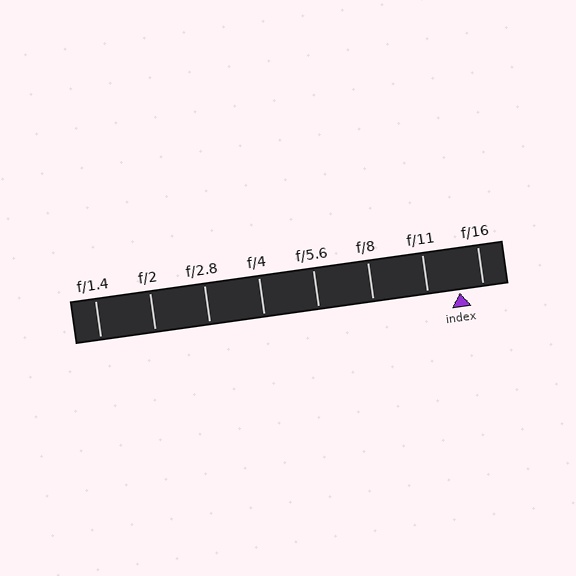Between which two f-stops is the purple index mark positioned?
The index mark is between f/11 and f/16.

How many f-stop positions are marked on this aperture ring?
There are 8 f-stop positions marked.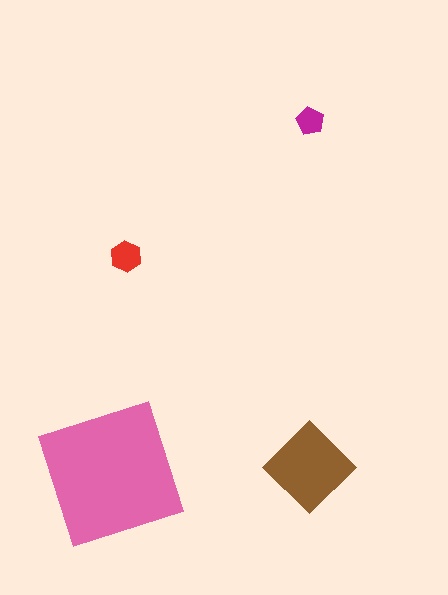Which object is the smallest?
The magenta pentagon.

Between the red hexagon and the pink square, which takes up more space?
The pink square.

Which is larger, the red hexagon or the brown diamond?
The brown diamond.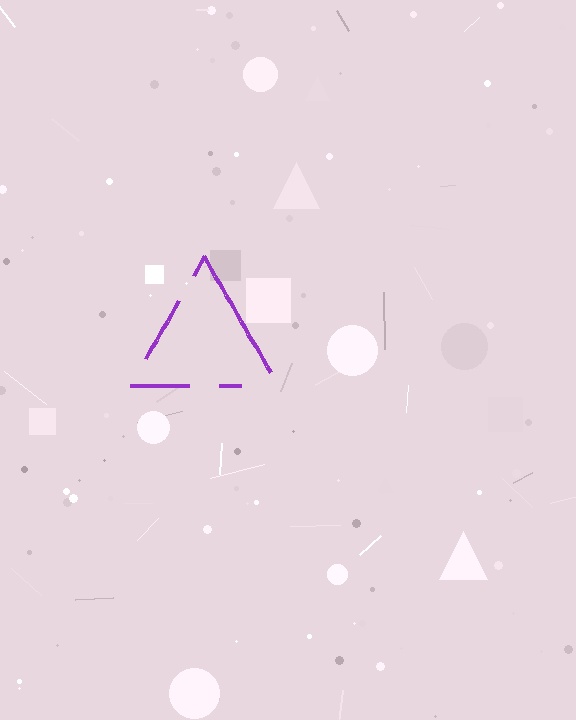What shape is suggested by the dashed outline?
The dashed outline suggests a triangle.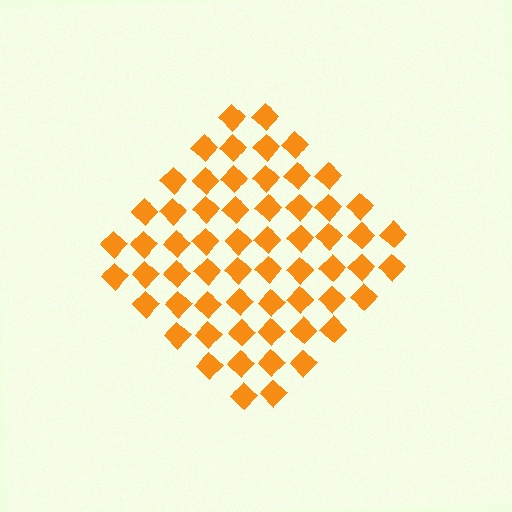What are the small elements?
The small elements are diamonds.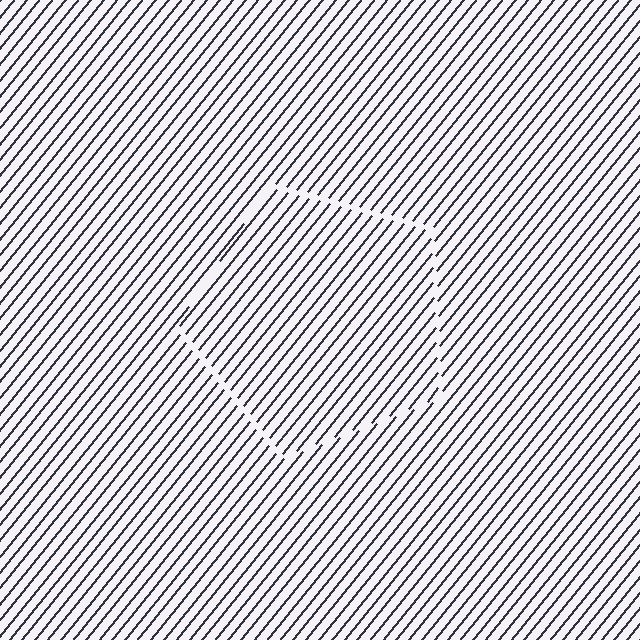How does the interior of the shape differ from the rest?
The interior of the shape contains the same grating, shifted by half a period — the contour is defined by the phase discontinuity where line-ends from the inner and outer gratings abut.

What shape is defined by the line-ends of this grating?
An illusory pentagon. The interior of the shape contains the same grating, shifted by half a period — the contour is defined by the phase discontinuity where line-ends from the inner and outer gratings abut.